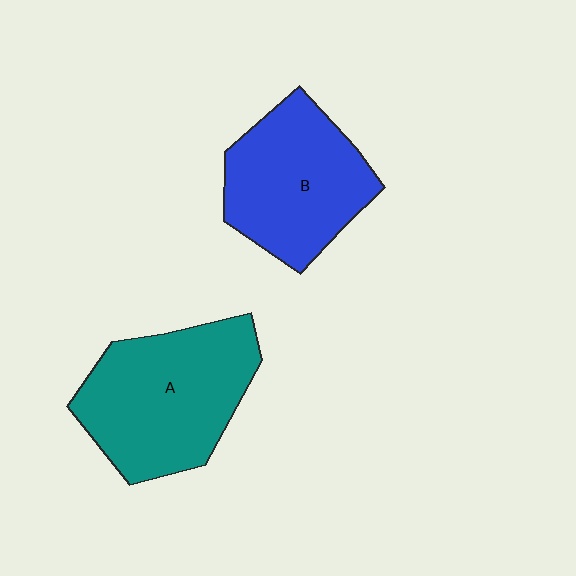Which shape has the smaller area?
Shape B (blue).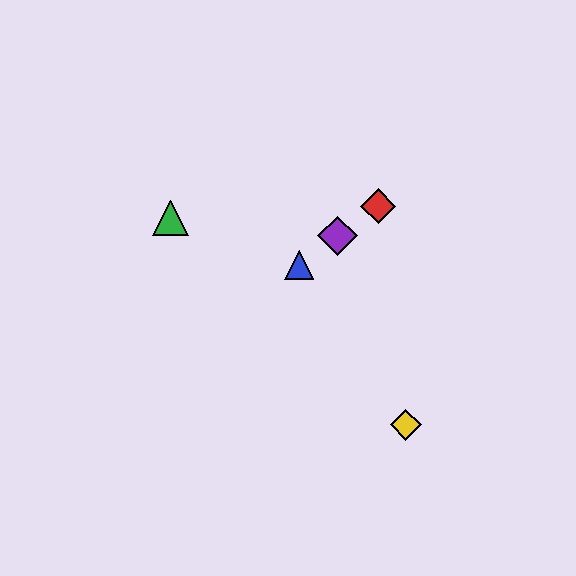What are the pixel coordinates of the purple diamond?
The purple diamond is at (338, 236).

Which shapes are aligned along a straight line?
The red diamond, the blue triangle, the purple diamond are aligned along a straight line.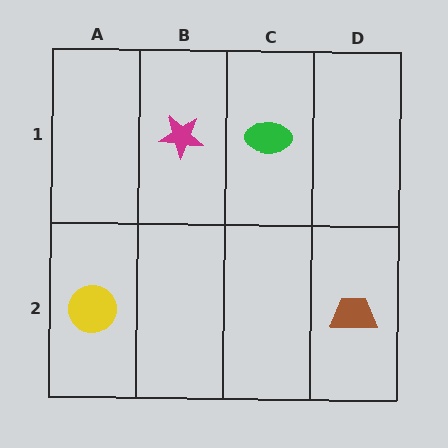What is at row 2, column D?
A brown trapezoid.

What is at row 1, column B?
A magenta star.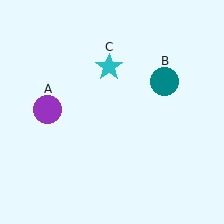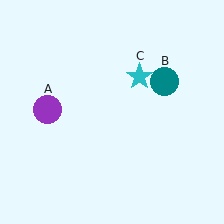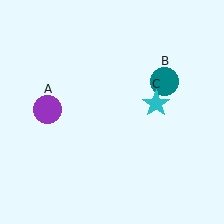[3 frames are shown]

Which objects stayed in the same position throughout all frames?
Purple circle (object A) and teal circle (object B) remained stationary.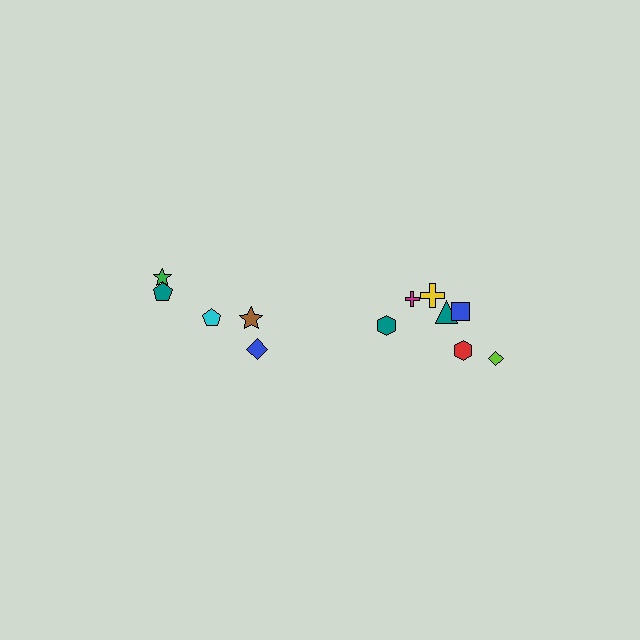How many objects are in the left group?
There are 5 objects.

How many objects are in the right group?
There are 7 objects.